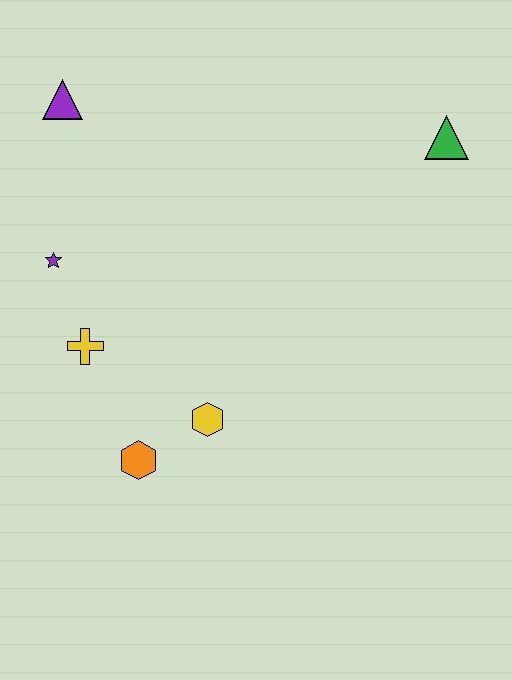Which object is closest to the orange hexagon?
The yellow hexagon is closest to the orange hexagon.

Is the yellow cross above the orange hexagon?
Yes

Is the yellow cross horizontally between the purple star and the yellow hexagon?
Yes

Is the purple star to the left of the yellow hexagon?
Yes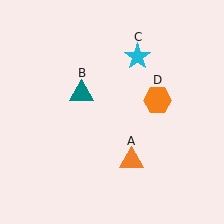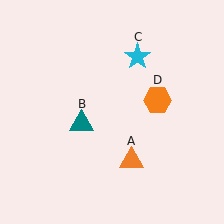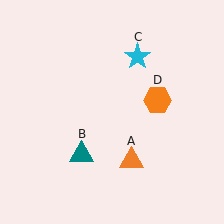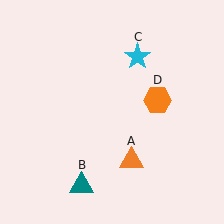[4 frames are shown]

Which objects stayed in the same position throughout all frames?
Orange triangle (object A) and cyan star (object C) and orange hexagon (object D) remained stationary.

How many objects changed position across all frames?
1 object changed position: teal triangle (object B).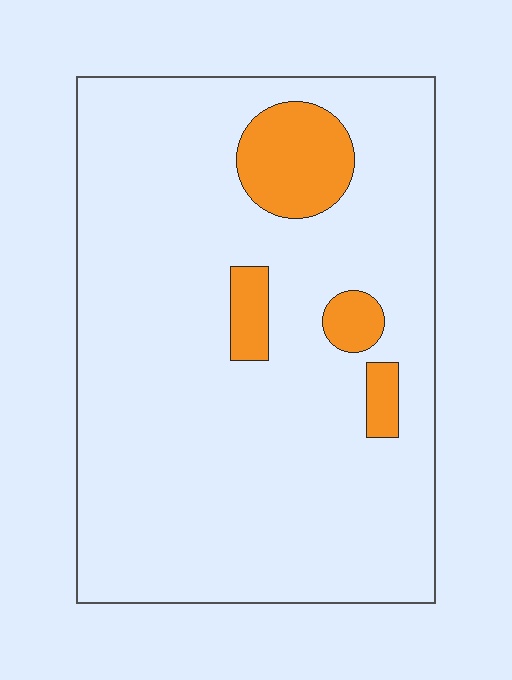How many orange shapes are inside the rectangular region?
4.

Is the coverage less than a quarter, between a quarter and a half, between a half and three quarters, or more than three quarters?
Less than a quarter.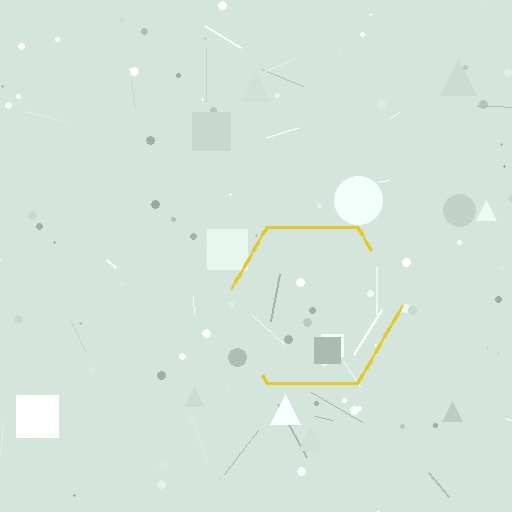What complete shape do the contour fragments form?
The contour fragments form a hexagon.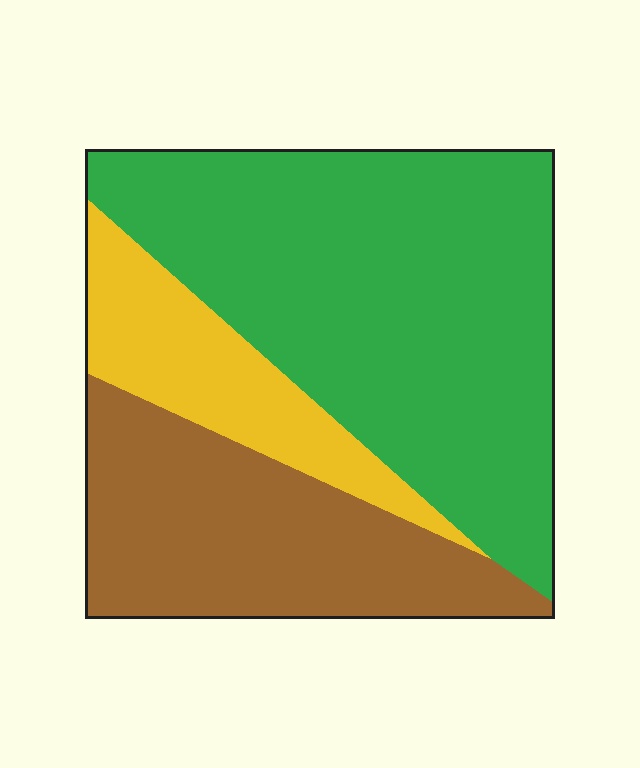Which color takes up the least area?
Yellow, at roughly 15%.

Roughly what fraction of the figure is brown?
Brown covers about 30% of the figure.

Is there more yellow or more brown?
Brown.